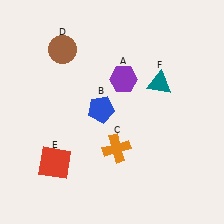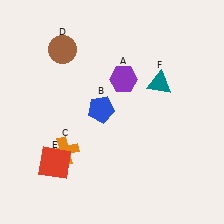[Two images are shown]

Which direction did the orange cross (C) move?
The orange cross (C) moved left.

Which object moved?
The orange cross (C) moved left.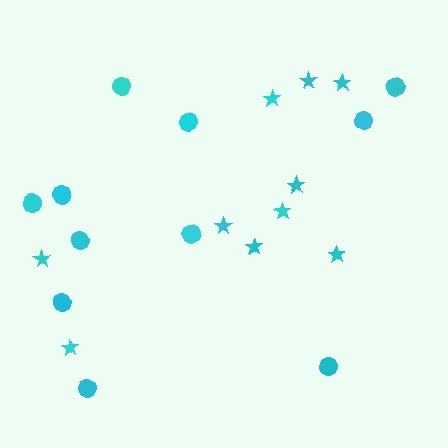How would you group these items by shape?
There are 2 groups: one group of circles (11) and one group of stars (10).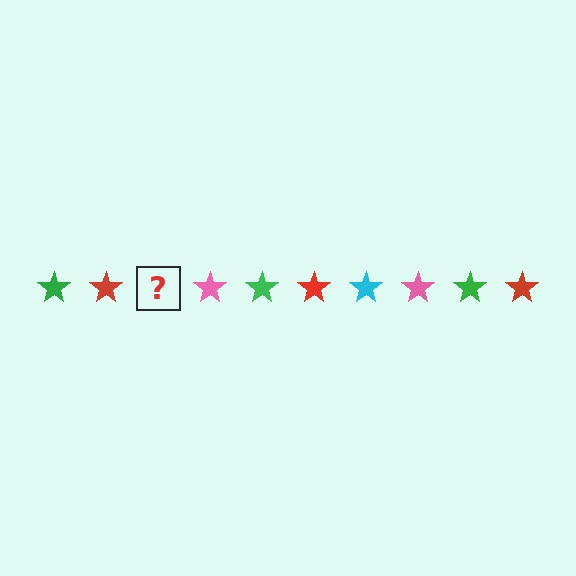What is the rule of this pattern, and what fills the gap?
The rule is that the pattern cycles through green, red, cyan, pink stars. The gap should be filled with a cyan star.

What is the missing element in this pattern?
The missing element is a cyan star.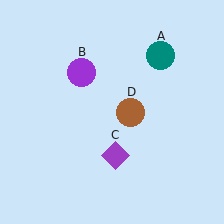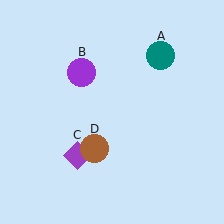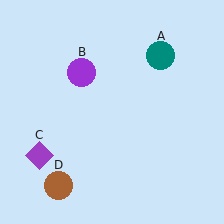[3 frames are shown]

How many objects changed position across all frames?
2 objects changed position: purple diamond (object C), brown circle (object D).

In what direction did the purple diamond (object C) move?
The purple diamond (object C) moved left.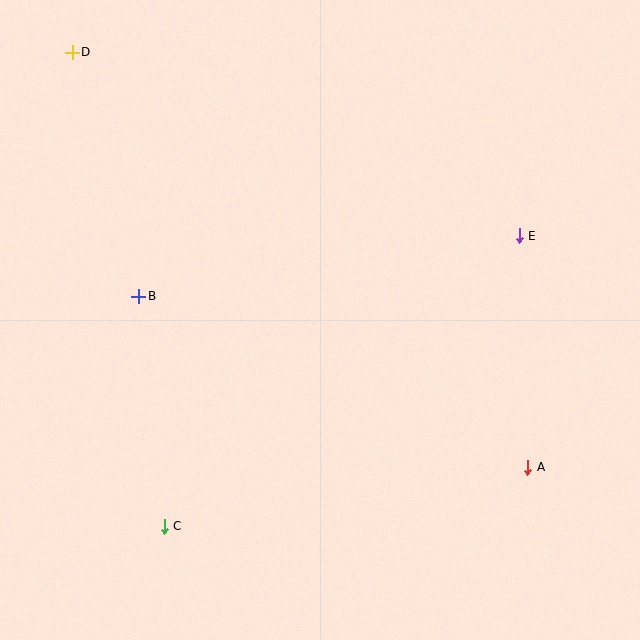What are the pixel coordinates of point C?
Point C is at (164, 526).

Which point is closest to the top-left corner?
Point D is closest to the top-left corner.